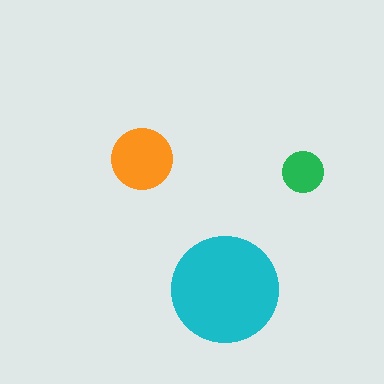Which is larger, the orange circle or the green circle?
The orange one.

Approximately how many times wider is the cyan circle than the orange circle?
About 2 times wider.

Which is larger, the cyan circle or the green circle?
The cyan one.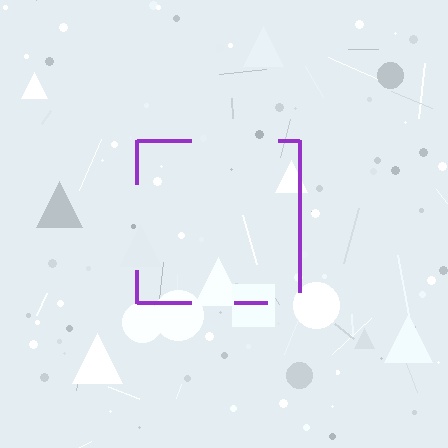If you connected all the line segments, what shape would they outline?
They would outline a square.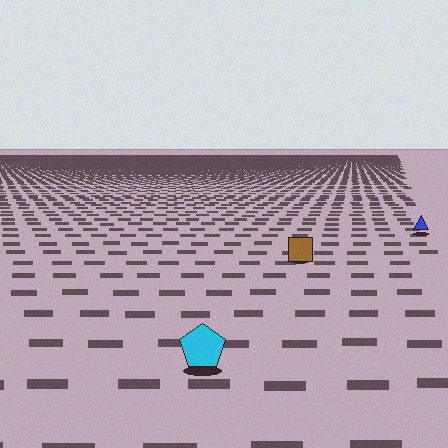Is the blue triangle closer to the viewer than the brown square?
No. The brown square is closer — you can tell from the texture gradient: the ground texture is coarser near it.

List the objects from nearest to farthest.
From nearest to farthest: the cyan pentagon, the brown square, the blue triangle.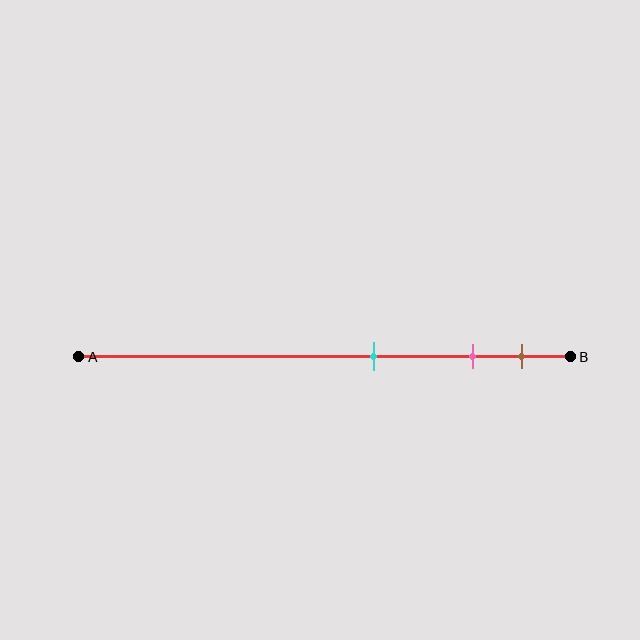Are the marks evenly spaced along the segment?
No, the marks are not evenly spaced.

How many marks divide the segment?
There are 3 marks dividing the segment.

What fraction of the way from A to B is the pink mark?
The pink mark is approximately 80% (0.8) of the way from A to B.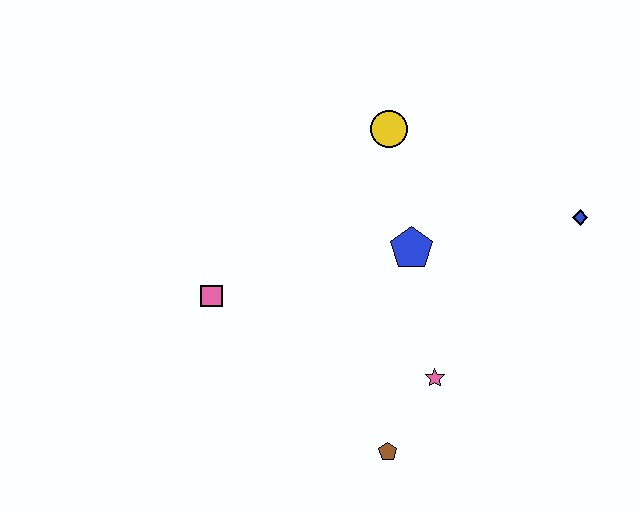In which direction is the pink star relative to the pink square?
The pink star is to the right of the pink square.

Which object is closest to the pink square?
The blue pentagon is closest to the pink square.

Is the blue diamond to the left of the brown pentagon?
No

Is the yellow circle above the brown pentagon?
Yes